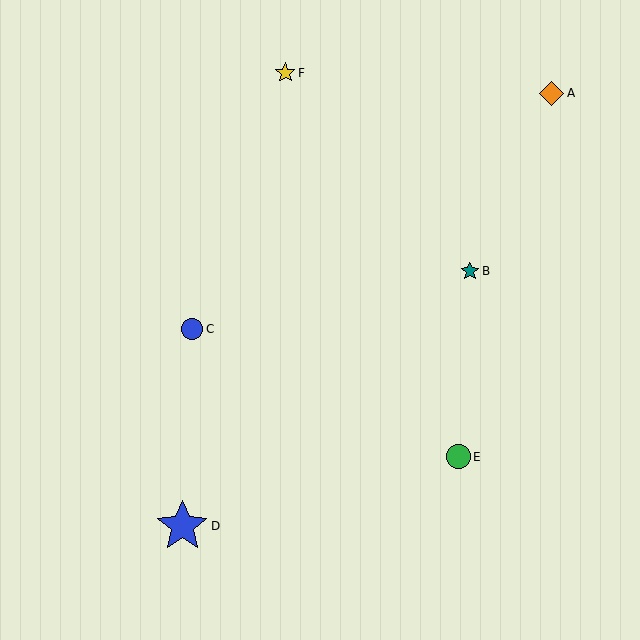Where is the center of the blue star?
The center of the blue star is at (182, 526).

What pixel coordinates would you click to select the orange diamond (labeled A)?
Click at (552, 93) to select the orange diamond A.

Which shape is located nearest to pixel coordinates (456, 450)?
The green circle (labeled E) at (458, 457) is nearest to that location.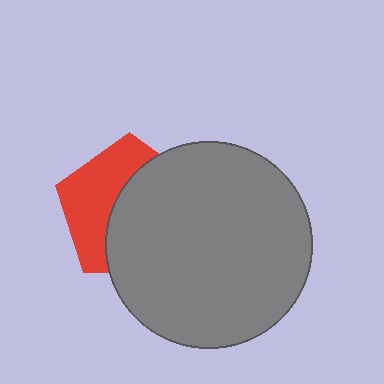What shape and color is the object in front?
The object in front is a gray circle.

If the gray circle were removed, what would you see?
You would see the complete red pentagon.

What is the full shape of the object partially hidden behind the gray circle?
The partially hidden object is a red pentagon.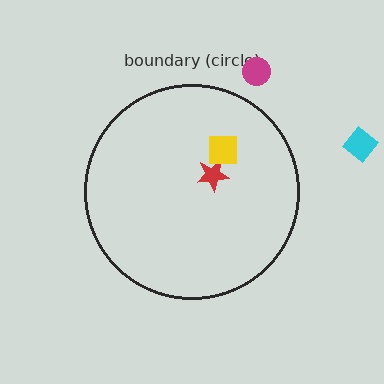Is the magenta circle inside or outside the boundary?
Outside.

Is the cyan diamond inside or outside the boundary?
Outside.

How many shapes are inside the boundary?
2 inside, 2 outside.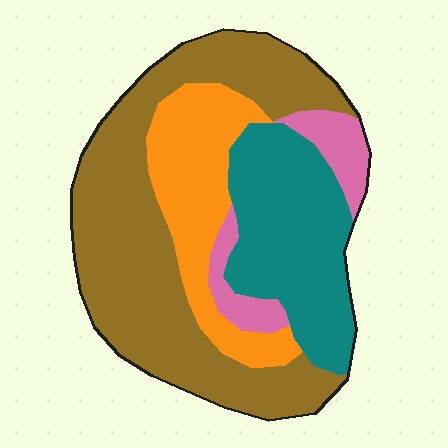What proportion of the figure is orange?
Orange takes up less than a quarter of the figure.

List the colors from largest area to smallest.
From largest to smallest: brown, teal, orange, pink.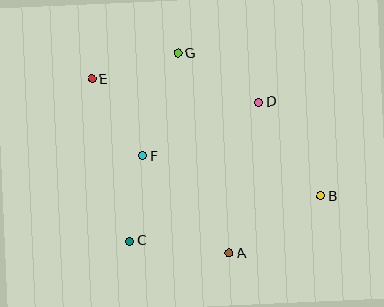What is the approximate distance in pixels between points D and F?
The distance between D and F is approximately 128 pixels.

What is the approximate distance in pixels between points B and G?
The distance between B and G is approximately 202 pixels.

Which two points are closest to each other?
Points C and F are closest to each other.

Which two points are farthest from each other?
Points B and E are farthest from each other.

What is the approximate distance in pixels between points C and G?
The distance between C and G is approximately 194 pixels.